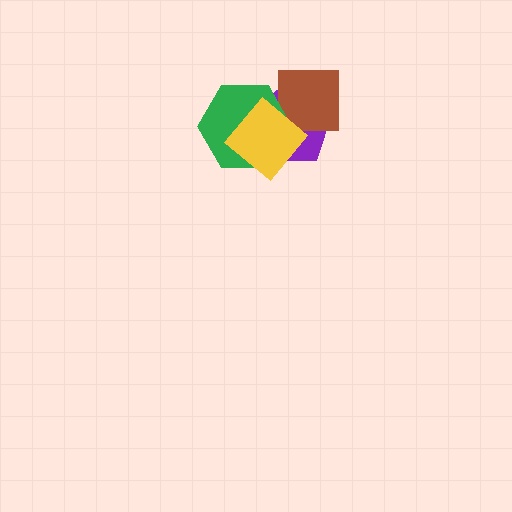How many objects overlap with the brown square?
2 objects overlap with the brown square.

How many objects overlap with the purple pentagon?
3 objects overlap with the purple pentagon.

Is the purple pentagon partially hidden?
Yes, it is partially covered by another shape.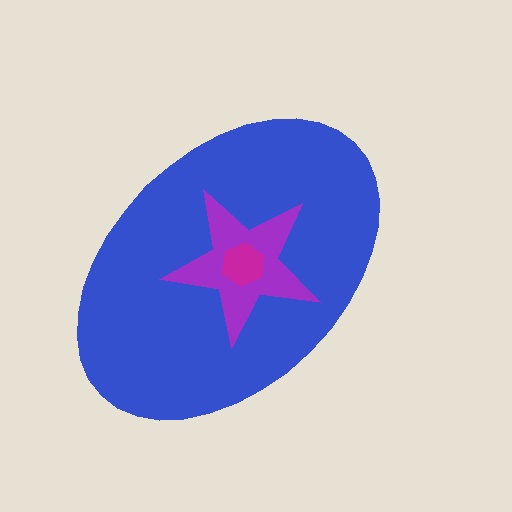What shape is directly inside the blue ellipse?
The purple star.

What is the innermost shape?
The magenta hexagon.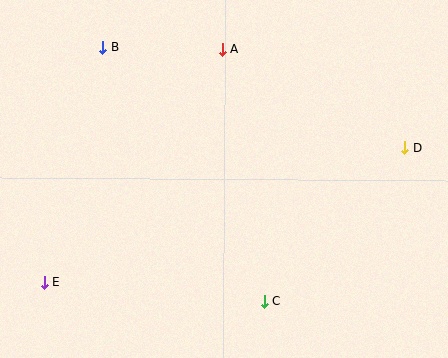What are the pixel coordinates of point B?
Point B is at (102, 48).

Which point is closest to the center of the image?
Point C at (264, 301) is closest to the center.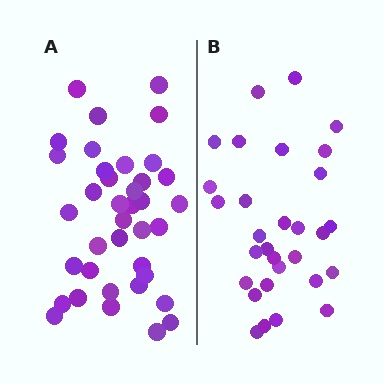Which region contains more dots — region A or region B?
Region A (the left region) has more dots.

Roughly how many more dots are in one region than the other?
Region A has roughly 8 or so more dots than region B.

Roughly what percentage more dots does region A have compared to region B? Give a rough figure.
About 25% more.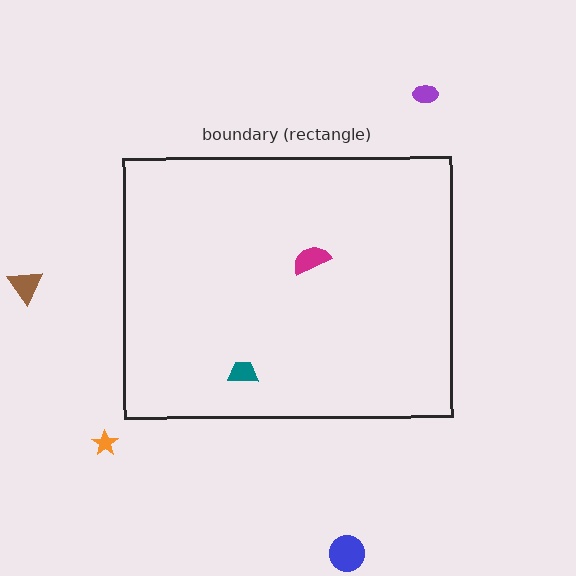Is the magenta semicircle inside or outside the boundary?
Inside.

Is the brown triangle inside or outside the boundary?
Outside.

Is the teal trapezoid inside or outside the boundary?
Inside.